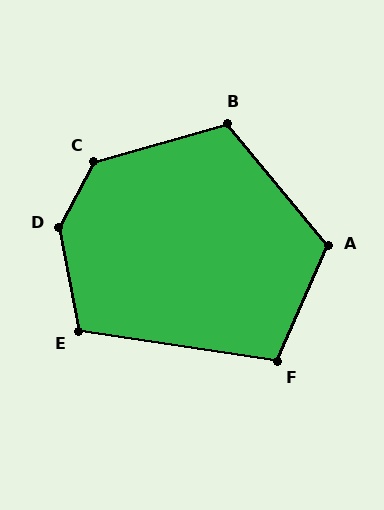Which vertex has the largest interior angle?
D, at approximately 141 degrees.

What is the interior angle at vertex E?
Approximately 110 degrees (obtuse).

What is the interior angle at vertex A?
Approximately 117 degrees (obtuse).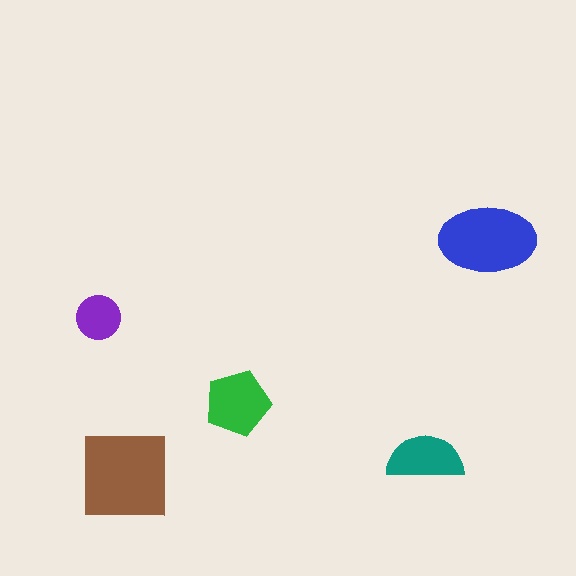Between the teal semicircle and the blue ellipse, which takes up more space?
The blue ellipse.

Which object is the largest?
The brown square.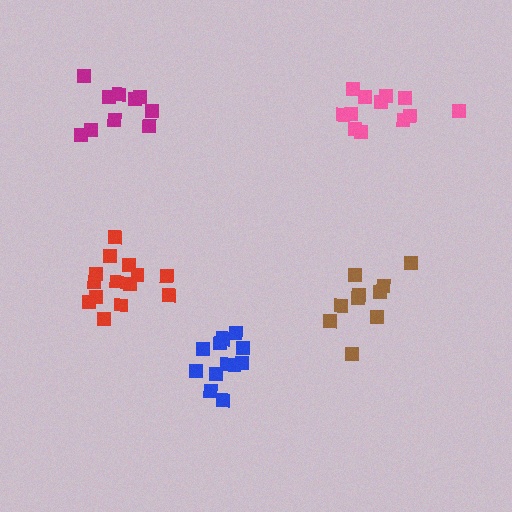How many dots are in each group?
Group 1: 10 dots, Group 2: 13 dots, Group 3: 10 dots, Group 4: 12 dots, Group 5: 14 dots (59 total).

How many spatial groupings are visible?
There are 5 spatial groupings.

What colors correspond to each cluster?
The clusters are colored: magenta, blue, brown, pink, red.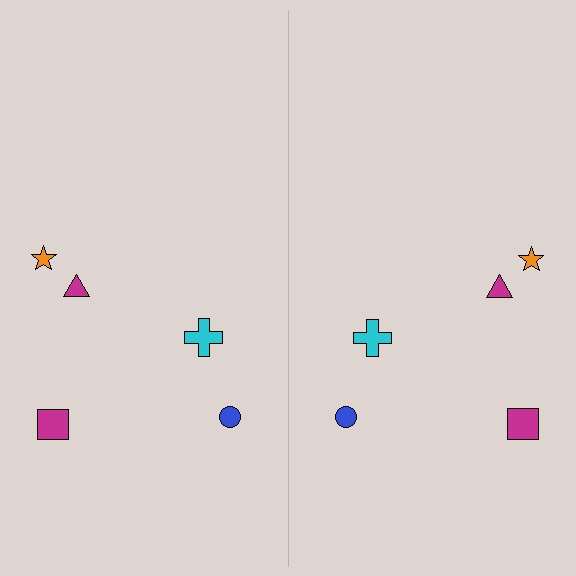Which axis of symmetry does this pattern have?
The pattern has a vertical axis of symmetry running through the center of the image.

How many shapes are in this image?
There are 10 shapes in this image.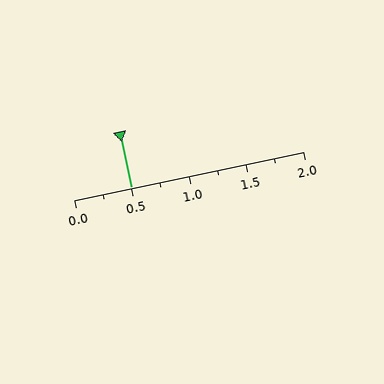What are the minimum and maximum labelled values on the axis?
The axis runs from 0.0 to 2.0.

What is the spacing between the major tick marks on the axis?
The major ticks are spaced 0.5 apart.